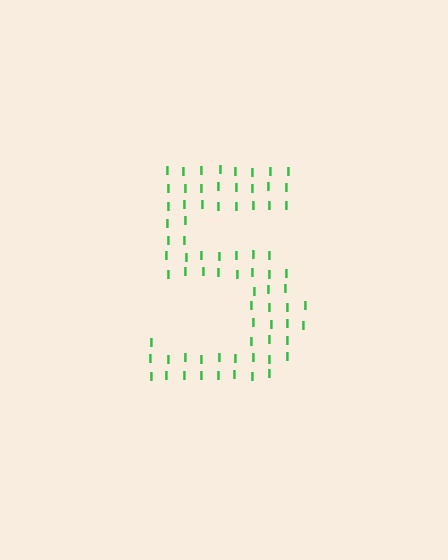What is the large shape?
The large shape is the digit 5.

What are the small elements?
The small elements are letter I's.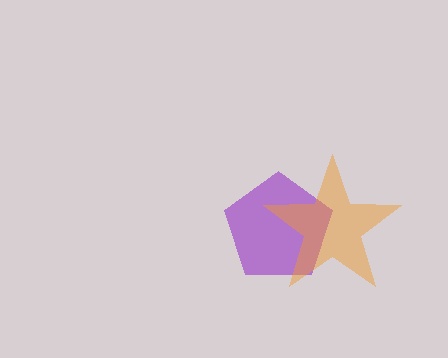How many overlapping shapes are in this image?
There are 2 overlapping shapes in the image.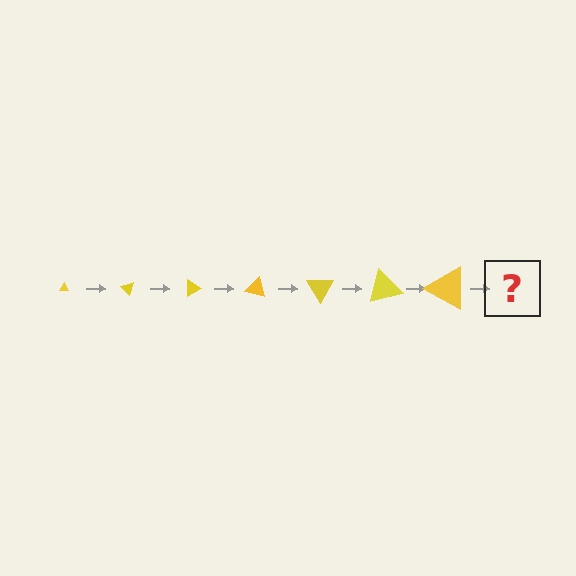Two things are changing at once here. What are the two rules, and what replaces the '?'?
The two rules are that the triangle grows larger each step and it rotates 45 degrees each step. The '?' should be a triangle, larger than the previous one and rotated 315 degrees from the start.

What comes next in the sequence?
The next element should be a triangle, larger than the previous one and rotated 315 degrees from the start.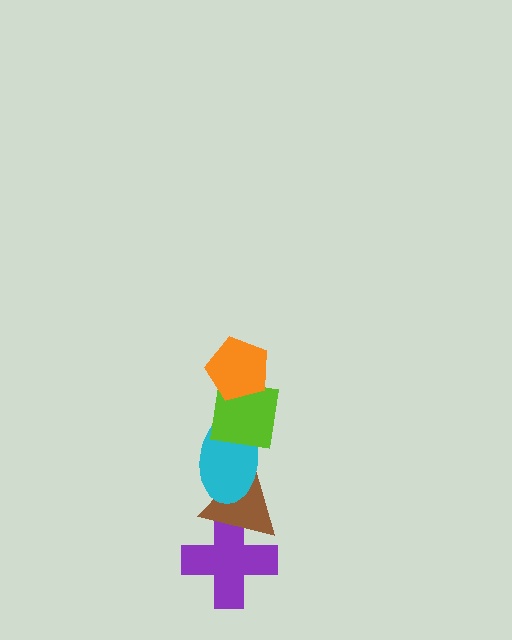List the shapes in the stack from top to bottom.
From top to bottom: the orange pentagon, the lime square, the cyan ellipse, the brown triangle, the purple cross.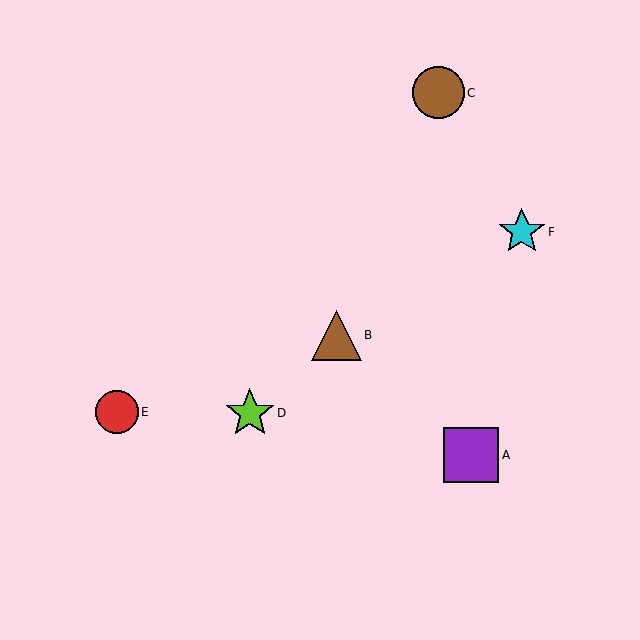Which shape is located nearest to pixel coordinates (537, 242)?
The cyan star (labeled F) at (522, 232) is nearest to that location.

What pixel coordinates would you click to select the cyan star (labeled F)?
Click at (522, 232) to select the cyan star F.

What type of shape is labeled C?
Shape C is a brown circle.